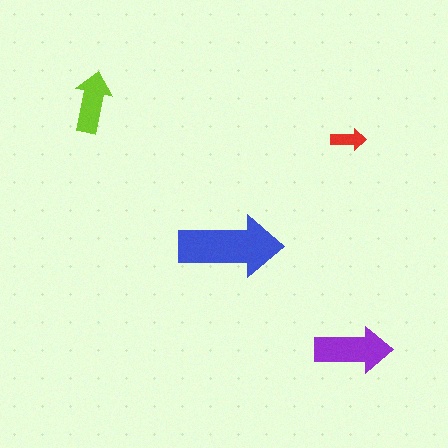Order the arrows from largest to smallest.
the blue one, the purple one, the lime one, the red one.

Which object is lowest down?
The purple arrow is bottommost.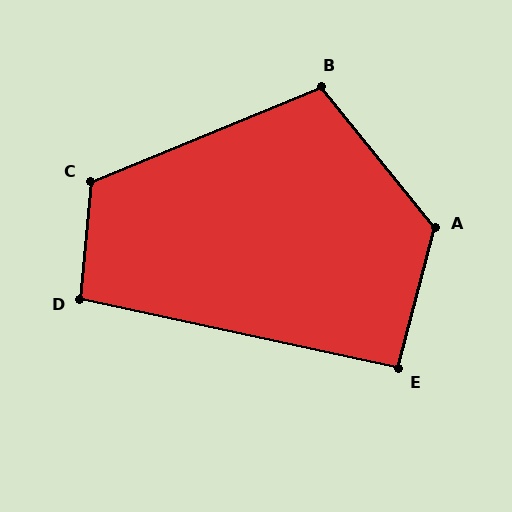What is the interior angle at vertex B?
Approximately 107 degrees (obtuse).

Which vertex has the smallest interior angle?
E, at approximately 92 degrees.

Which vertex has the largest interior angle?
A, at approximately 126 degrees.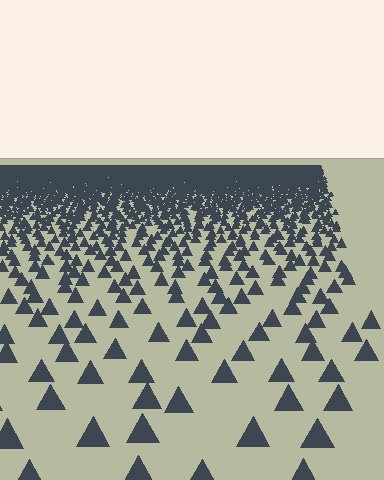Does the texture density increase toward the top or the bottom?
Density increases toward the top.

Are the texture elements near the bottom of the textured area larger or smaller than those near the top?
Larger. Near the bottom, elements are closer to the viewer and appear at a bigger on-screen size.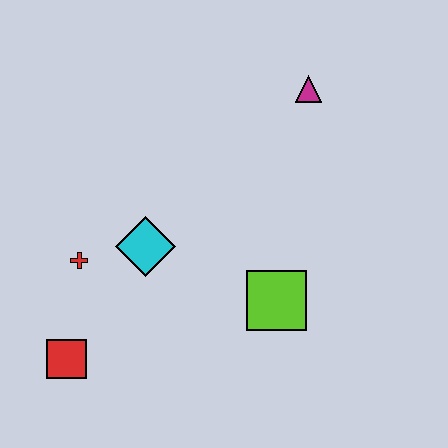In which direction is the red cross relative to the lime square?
The red cross is to the left of the lime square.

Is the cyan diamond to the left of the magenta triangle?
Yes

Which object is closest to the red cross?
The cyan diamond is closest to the red cross.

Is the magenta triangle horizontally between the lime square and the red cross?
No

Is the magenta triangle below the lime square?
No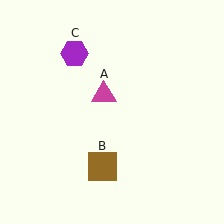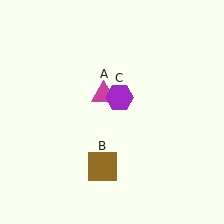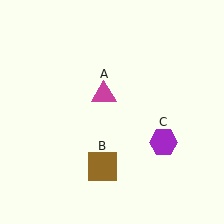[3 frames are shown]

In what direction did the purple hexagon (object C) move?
The purple hexagon (object C) moved down and to the right.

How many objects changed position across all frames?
1 object changed position: purple hexagon (object C).